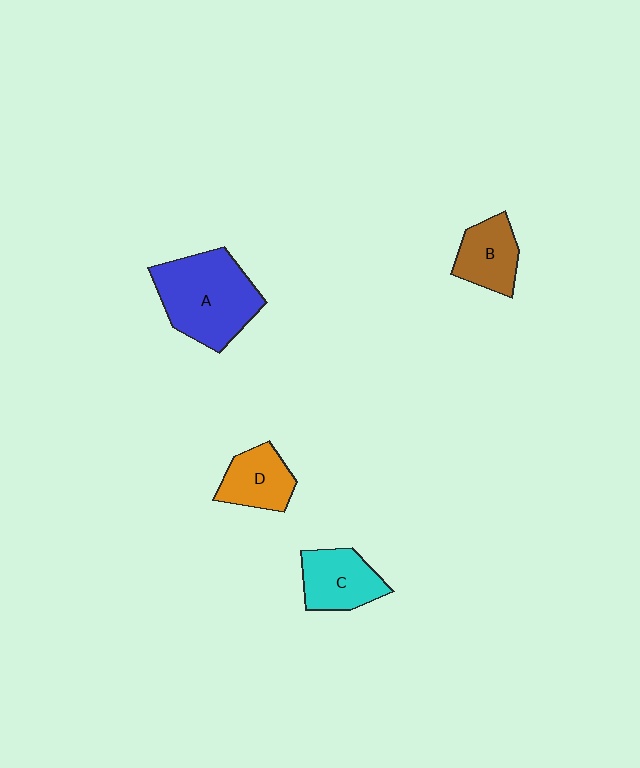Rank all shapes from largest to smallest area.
From largest to smallest: A (blue), C (cyan), B (brown), D (orange).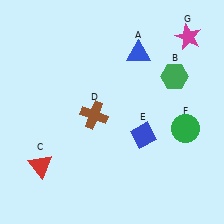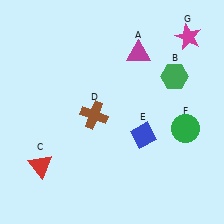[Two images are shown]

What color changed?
The triangle (A) changed from blue in Image 1 to magenta in Image 2.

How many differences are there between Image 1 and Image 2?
There is 1 difference between the two images.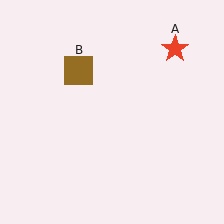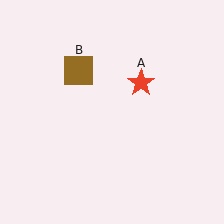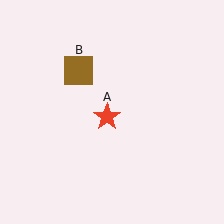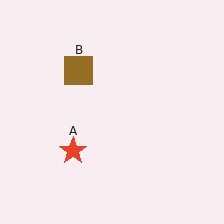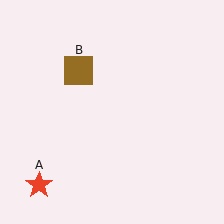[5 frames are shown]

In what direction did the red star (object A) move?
The red star (object A) moved down and to the left.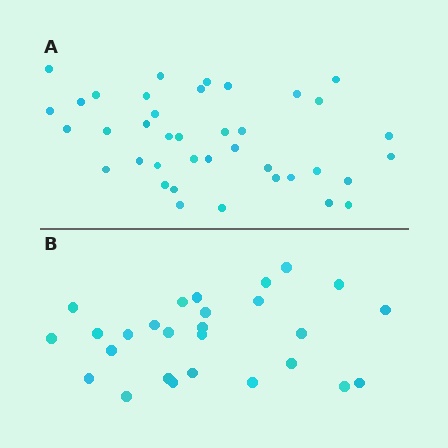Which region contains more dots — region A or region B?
Region A (the top region) has more dots.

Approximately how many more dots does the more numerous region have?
Region A has roughly 12 or so more dots than region B.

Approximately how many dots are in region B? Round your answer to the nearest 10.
About 30 dots. (The exact count is 27, which rounds to 30.)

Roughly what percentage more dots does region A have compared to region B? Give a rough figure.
About 45% more.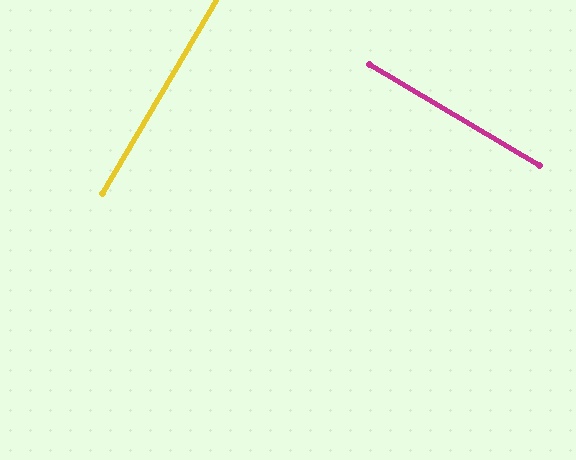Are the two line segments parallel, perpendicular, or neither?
Perpendicular — they meet at approximately 90°.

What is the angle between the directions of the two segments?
Approximately 90 degrees.